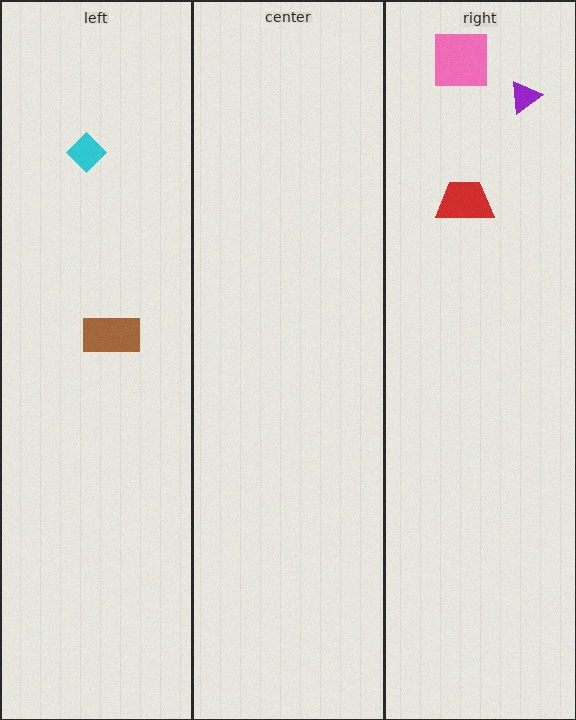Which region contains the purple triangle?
The right region.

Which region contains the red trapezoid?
The right region.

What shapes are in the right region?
The purple triangle, the red trapezoid, the pink square.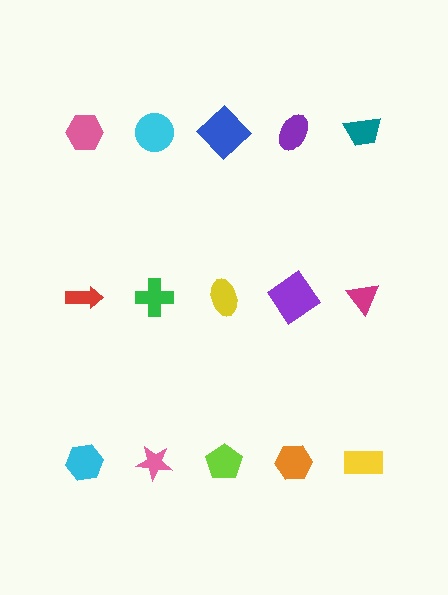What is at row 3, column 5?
A yellow rectangle.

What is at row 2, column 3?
A yellow ellipse.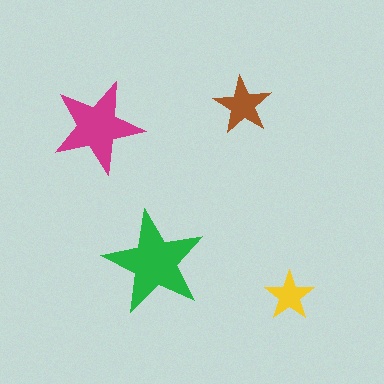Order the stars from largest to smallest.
the green one, the magenta one, the brown one, the yellow one.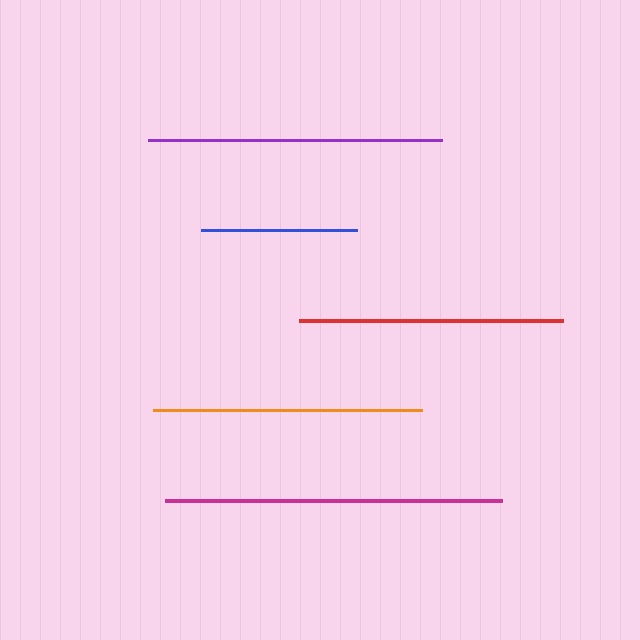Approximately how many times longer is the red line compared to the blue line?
The red line is approximately 1.7 times the length of the blue line.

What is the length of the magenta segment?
The magenta segment is approximately 337 pixels long.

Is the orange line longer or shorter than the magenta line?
The magenta line is longer than the orange line.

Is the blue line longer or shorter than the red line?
The red line is longer than the blue line.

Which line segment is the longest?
The magenta line is the longest at approximately 337 pixels.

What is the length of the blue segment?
The blue segment is approximately 156 pixels long.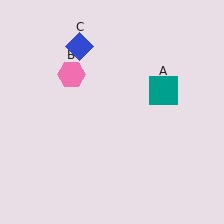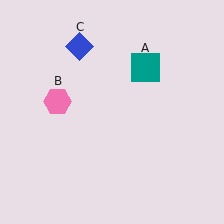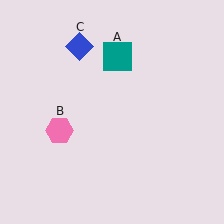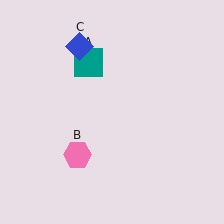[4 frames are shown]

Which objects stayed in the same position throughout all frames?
Blue diamond (object C) remained stationary.